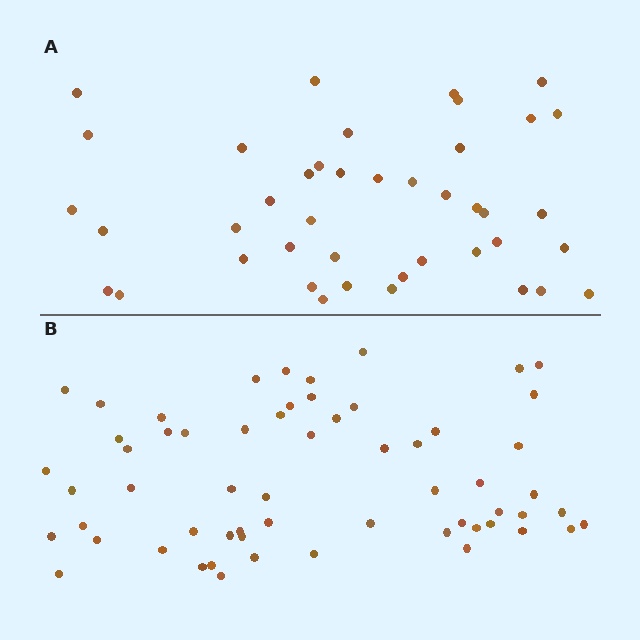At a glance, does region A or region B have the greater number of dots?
Region B (the bottom region) has more dots.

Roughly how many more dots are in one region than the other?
Region B has approximately 20 more dots than region A.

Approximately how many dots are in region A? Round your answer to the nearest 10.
About 40 dots. (The exact count is 42, which rounds to 40.)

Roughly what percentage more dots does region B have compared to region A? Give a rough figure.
About 45% more.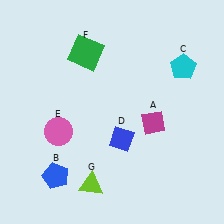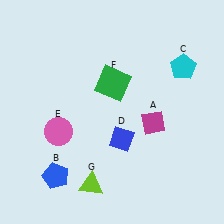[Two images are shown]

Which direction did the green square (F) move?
The green square (F) moved down.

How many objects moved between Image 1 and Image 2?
1 object moved between the two images.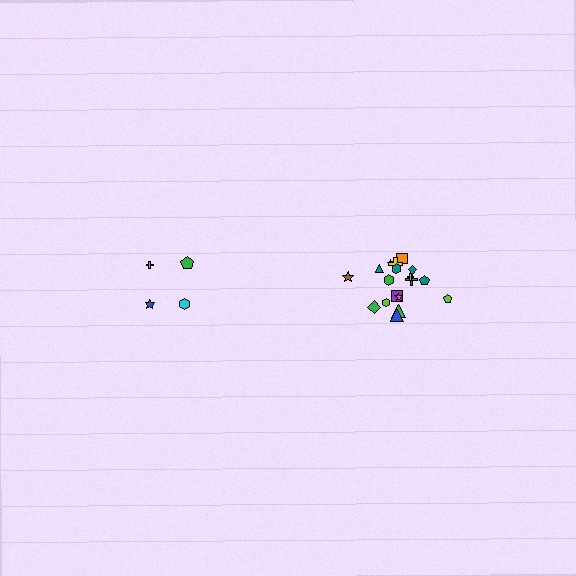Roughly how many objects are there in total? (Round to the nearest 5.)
Roughly 20 objects in total.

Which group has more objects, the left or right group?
The right group.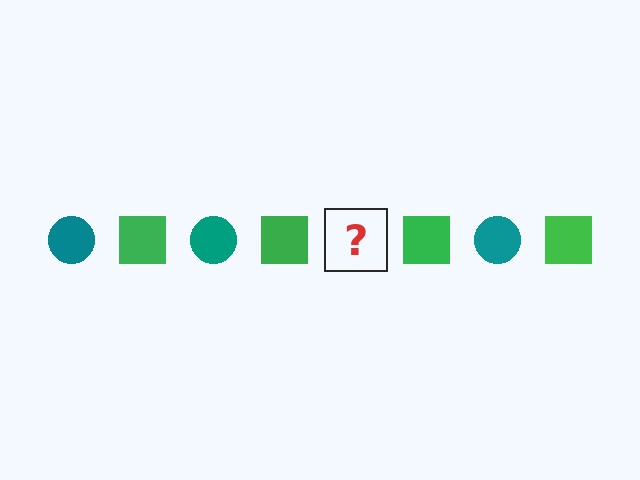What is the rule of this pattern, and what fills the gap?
The rule is that the pattern alternates between teal circle and green square. The gap should be filled with a teal circle.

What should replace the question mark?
The question mark should be replaced with a teal circle.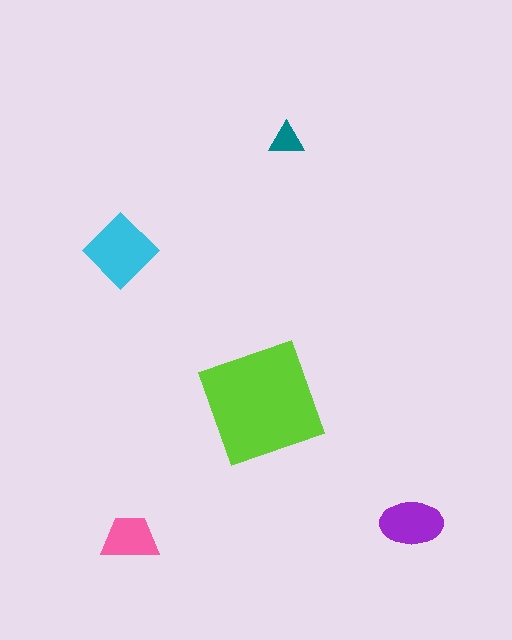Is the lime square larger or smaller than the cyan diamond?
Larger.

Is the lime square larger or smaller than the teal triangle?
Larger.